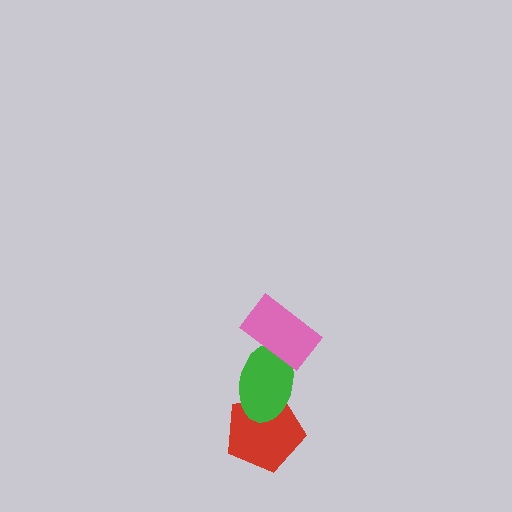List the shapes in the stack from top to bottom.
From top to bottom: the pink rectangle, the green ellipse, the red pentagon.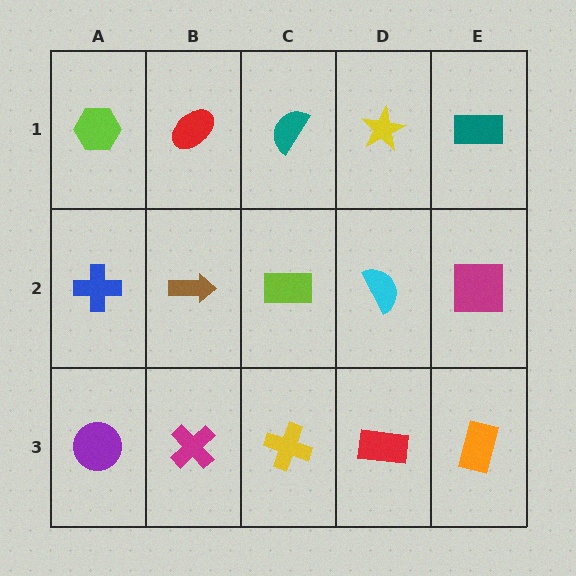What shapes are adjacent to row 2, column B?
A red ellipse (row 1, column B), a magenta cross (row 3, column B), a blue cross (row 2, column A), a lime rectangle (row 2, column C).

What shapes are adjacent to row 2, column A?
A lime hexagon (row 1, column A), a purple circle (row 3, column A), a brown arrow (row 2, column B).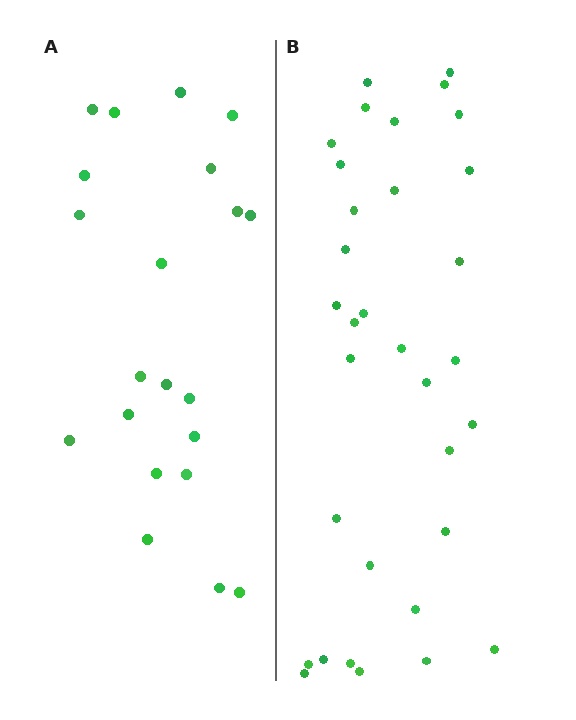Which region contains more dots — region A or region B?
Region B (the right region) has more dots.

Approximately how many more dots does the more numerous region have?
Region B has roughly 12 or so more dots than region A.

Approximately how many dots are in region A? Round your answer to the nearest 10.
About 20 dots. (The exact count is 21, which rounds to 20.)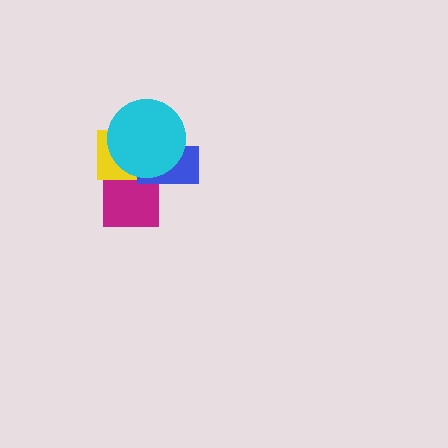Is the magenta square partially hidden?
Yes, it is partially covered by another shape.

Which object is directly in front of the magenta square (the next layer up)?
The yellow rectangle is directly in front of the magenta square.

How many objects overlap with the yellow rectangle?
3 objects overlap with the yellow rectangle.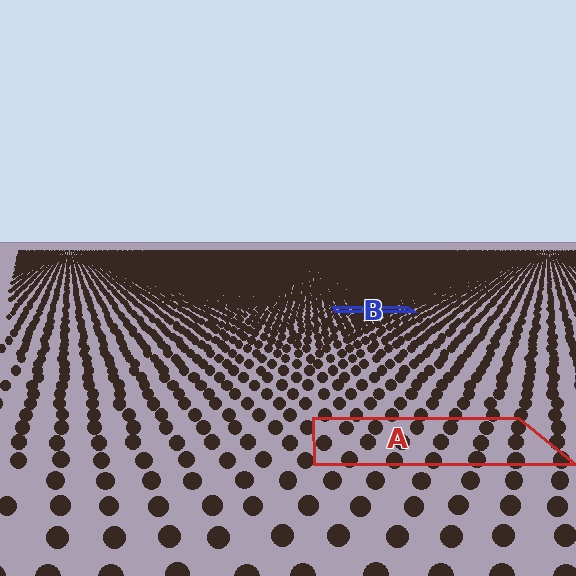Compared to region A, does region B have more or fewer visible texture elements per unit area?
Region B has more texture elements per unit area — they are packed more densely because it is farther away.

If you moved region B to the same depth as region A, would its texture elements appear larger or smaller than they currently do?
They would appear larger. At a closer depth, the same texture elements are projected at a bigger on-screen size.